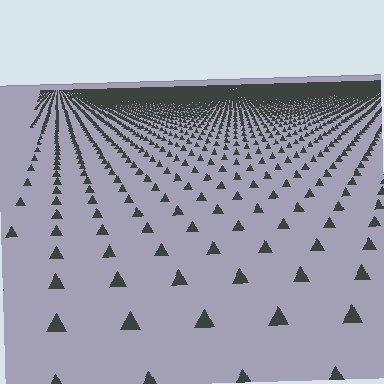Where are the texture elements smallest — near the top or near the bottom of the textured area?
Near the top.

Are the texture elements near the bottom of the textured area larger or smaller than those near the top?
Larger. Near the bottom, elements are closer to the viewer and appear at a bigger on-screen size.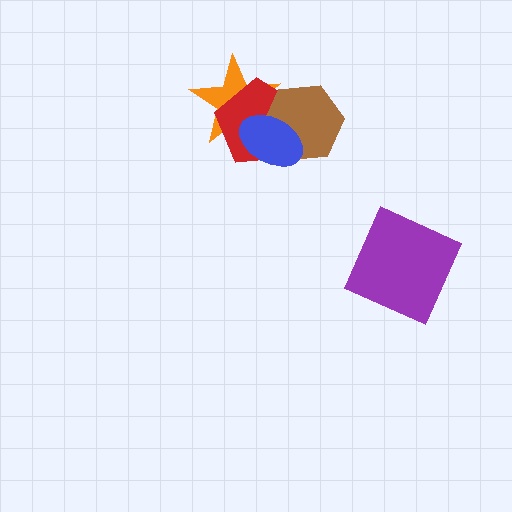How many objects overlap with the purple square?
0 objects overlap with the purple square.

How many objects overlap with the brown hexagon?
3 objects overlap with the brown hexagon.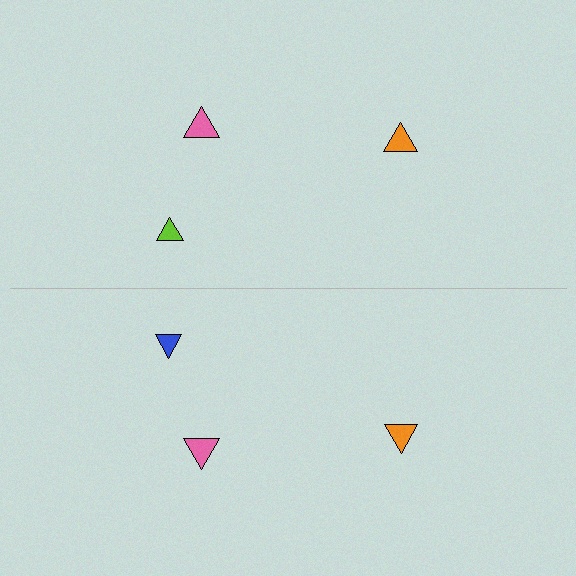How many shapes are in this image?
There are 6 shapes in this image.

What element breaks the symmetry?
The blue triangle on the bottom side breaks the symmetry — its mirror counterpart is lime.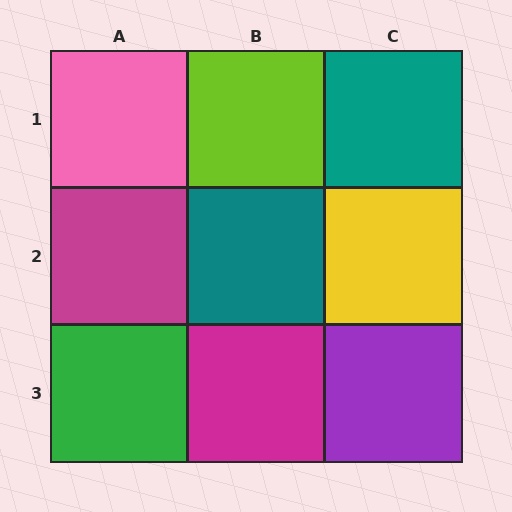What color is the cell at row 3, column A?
Green.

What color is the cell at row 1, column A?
Pink.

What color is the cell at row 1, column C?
Teal.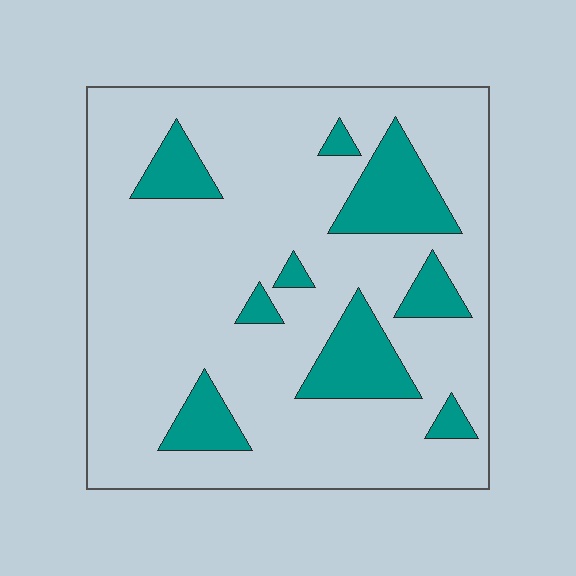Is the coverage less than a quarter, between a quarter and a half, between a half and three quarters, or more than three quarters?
Less than a quarter.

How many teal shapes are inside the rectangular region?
9.